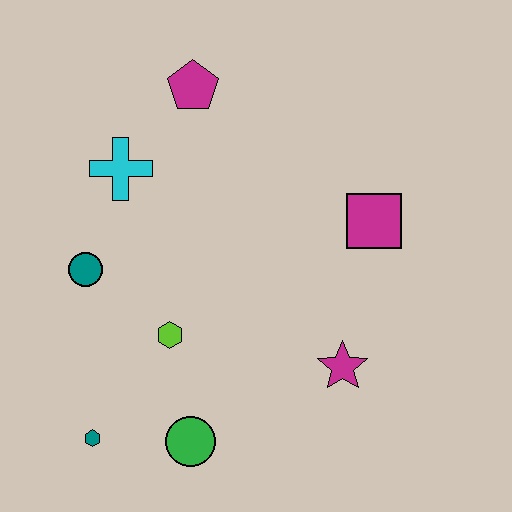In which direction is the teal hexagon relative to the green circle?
The teal hexagon is to the left of the green circle.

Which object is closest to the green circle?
The teal hexagon is closest to the green circle.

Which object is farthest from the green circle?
The magenta pentagon is farthest from the green circle.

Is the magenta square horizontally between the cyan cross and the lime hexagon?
No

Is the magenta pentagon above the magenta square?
Yes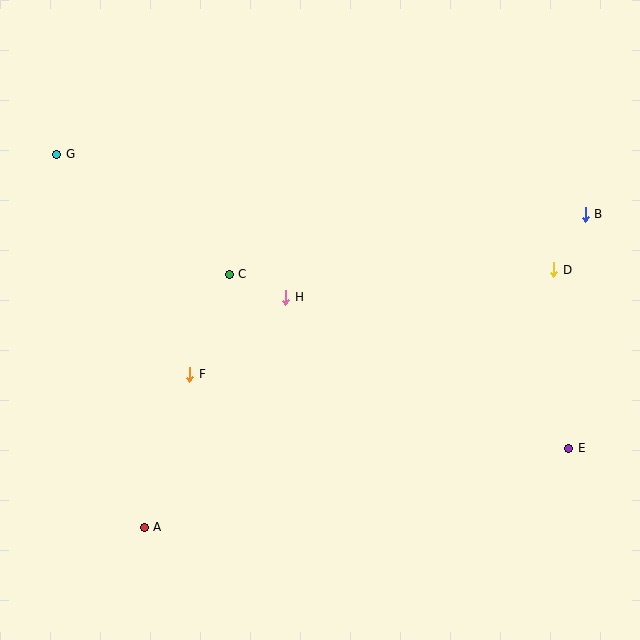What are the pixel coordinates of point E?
Point E is at (569, 448).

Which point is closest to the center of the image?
Point H at (286, 297) is closest to the center.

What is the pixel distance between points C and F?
The distance between C and F is 108 pixels.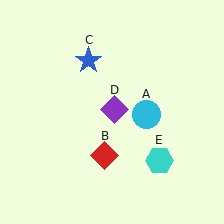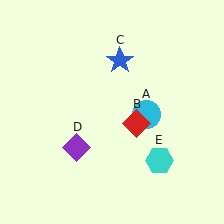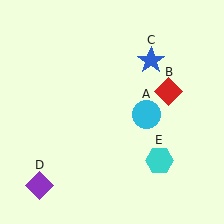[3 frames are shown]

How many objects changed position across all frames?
3 objects changed position: red diamond (object B), blue star (object C), purple diamond (object D).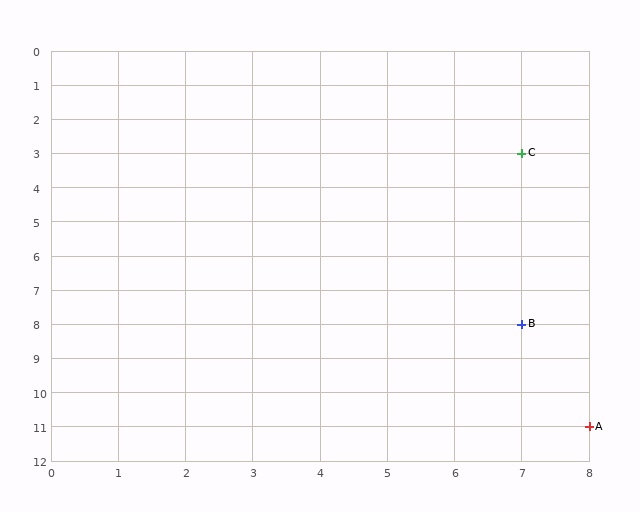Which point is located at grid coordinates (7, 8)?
Point B is at (7, 8).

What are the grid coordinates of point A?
Point A is at grid coordinates (8, 11).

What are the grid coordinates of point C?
Point C is at grid coordinates (7, 3).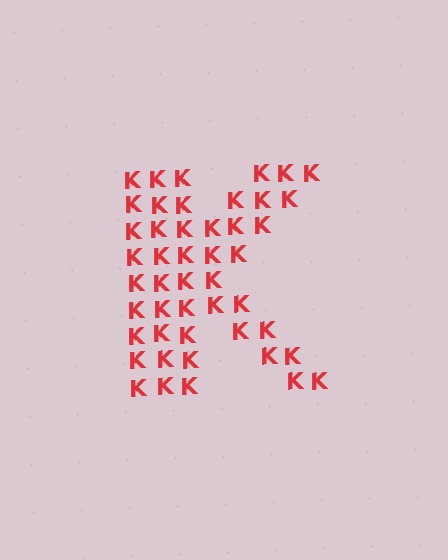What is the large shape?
The large shape is the letter K.